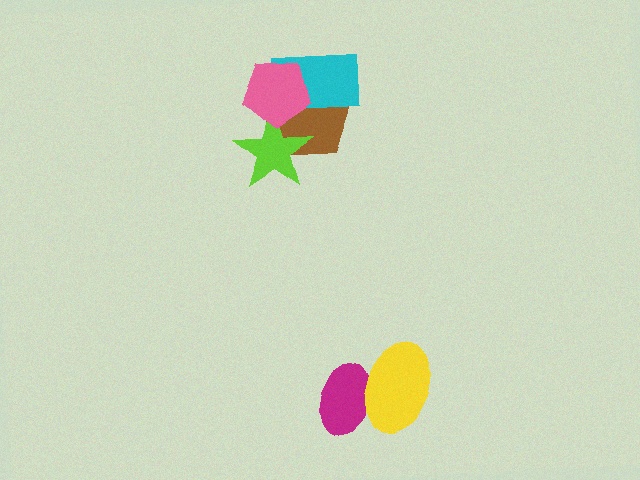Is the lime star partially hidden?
Yes, it is partially covered by another shape.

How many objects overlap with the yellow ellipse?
1 object overlaps with the yellow ellipse.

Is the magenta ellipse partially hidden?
Yes, it is partially covered by another shape.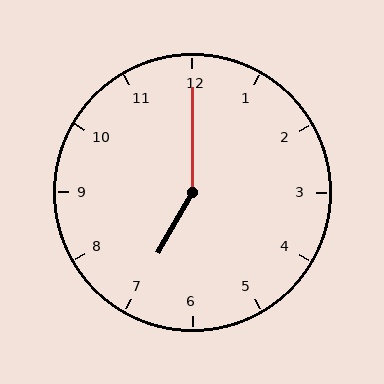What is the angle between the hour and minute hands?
Approximately 150 degrees.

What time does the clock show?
7:00.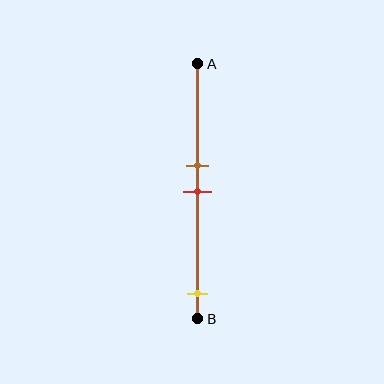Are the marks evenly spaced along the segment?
No, the marks are not evenly spaced.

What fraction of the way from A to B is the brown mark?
The brown mark is approximately 40% (0.4) of the way from A to B.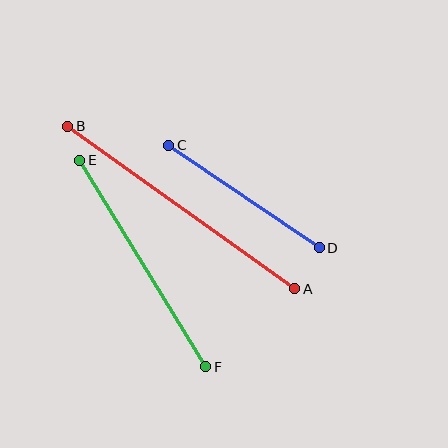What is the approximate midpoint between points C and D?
The midpoint is at approximately (244, 197) pixels.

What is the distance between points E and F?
The distance is approximately 242 pixels.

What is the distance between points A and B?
The distance is approximately 279 pixels.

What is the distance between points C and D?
The distance is approximately 182 pixels.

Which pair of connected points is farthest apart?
Points A and B are farthest apart.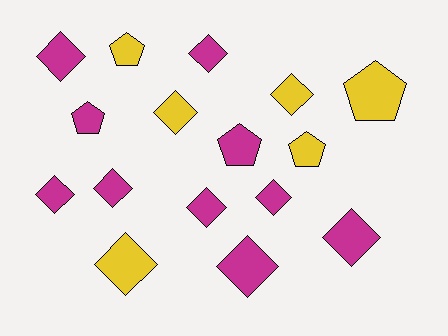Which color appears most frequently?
Magenta, with 10 objects.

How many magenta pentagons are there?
There are 2 magenta pentagons.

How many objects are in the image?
There are 16 objects.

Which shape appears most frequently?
Diamond, with 11 objects.